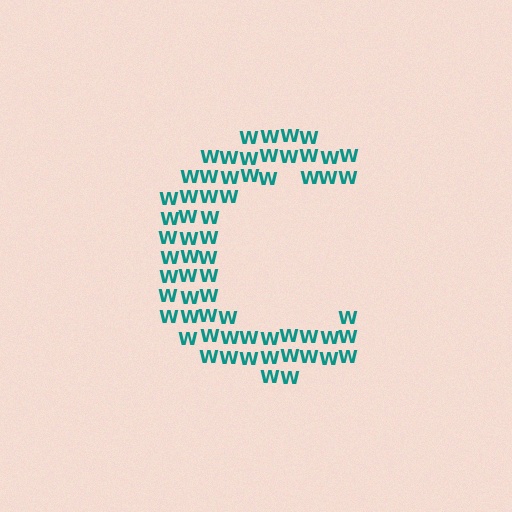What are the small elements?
The small elements are letter W's.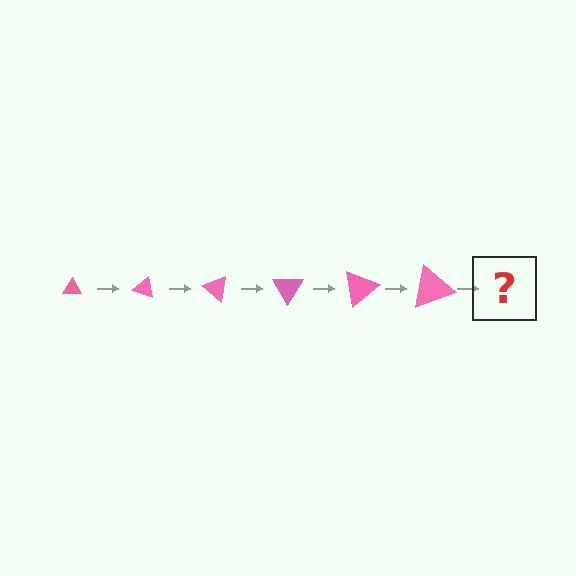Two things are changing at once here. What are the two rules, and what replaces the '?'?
The two rules are that the triangle grows larger each step and it rotates 20 degrees each step. The '?' should be a triangle, larger than the previous one and rotated 120 degrees from the start.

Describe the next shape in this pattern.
It should be a triangle, larger than the previous one and rotated 120 degrees from the start.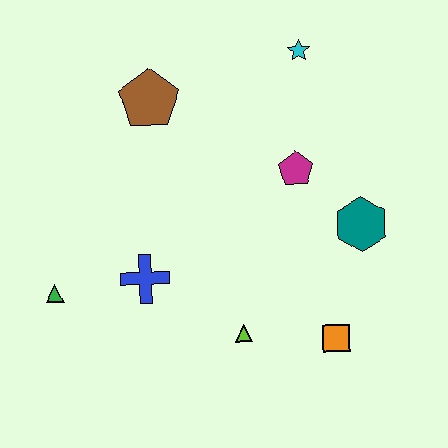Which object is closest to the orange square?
The lime triangle is closest to the orange square.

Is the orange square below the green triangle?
Yes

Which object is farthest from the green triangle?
The cyan star is farthest from the green triangle.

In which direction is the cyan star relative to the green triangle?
The cyan star is to the right of the green triangle.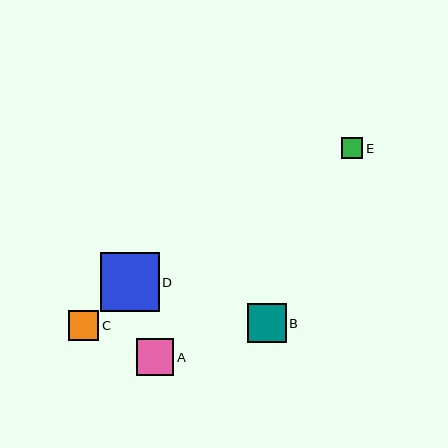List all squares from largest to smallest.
From largest to smallest: D, B, A, C, E.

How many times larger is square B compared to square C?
Square B is approximately 1.3 times the size of square C.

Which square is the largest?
Square D is the largest with a size of approximately 59 pixels.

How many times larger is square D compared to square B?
Square D is approximately 1.5 times the size of square B.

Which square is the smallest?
Square E is the smallest with a size of approximately 21 pixels.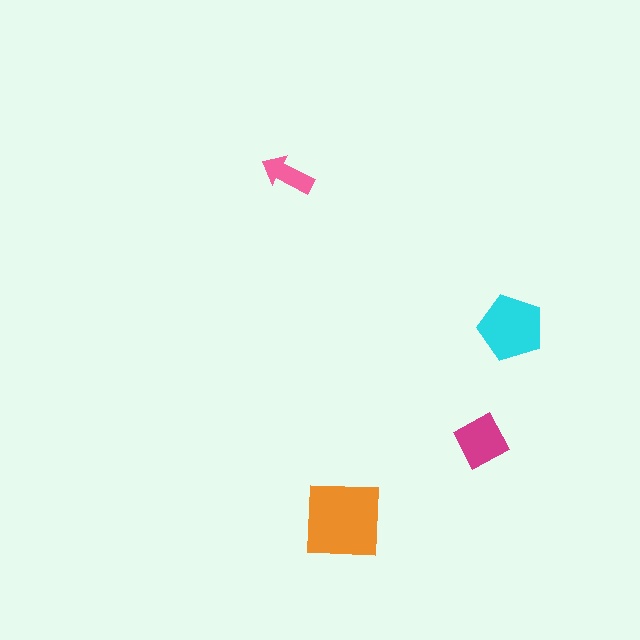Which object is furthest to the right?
The cyan pentagon is rightmost.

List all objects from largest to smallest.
The orange square, the cyan pentagon, the magenta square, the pink arrow.